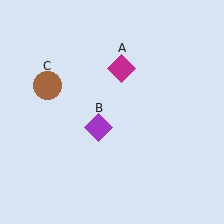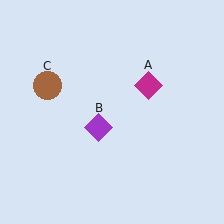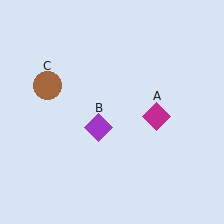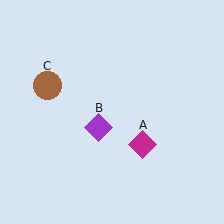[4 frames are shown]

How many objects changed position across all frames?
1 object changed position: magenta diamond (object A).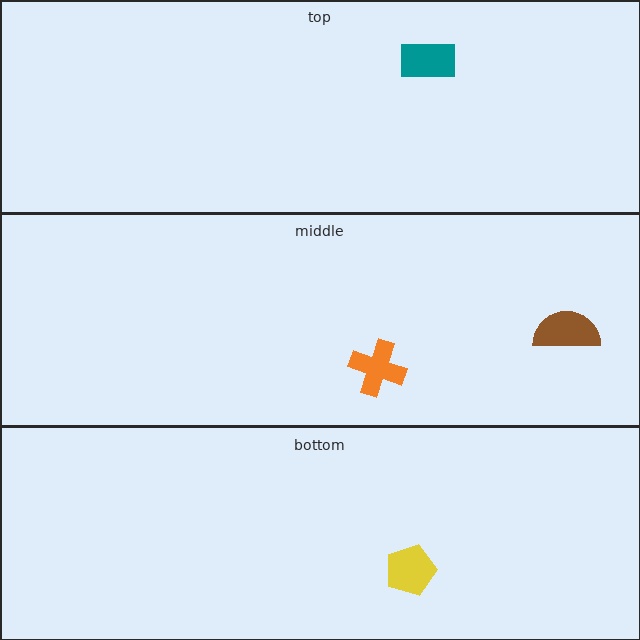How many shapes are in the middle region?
2.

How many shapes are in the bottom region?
1.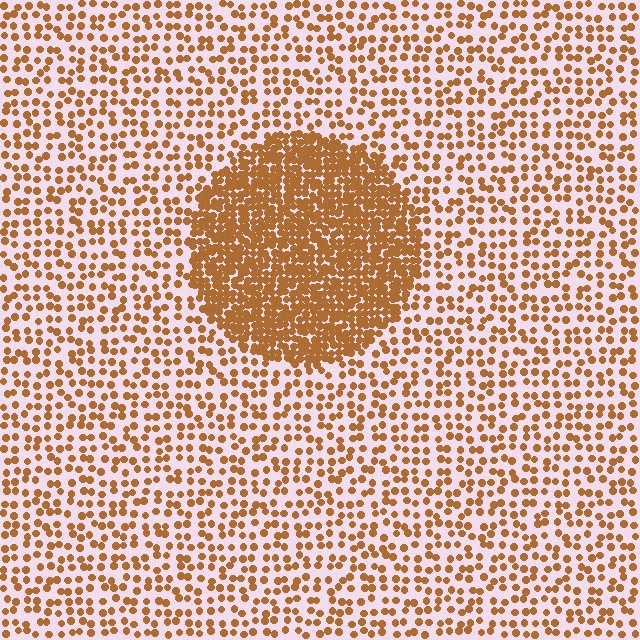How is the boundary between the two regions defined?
The boundary is defined by a change in element density (approximately 2.7x ratio). All elements are the same color, size, and shape.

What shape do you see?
I see a circle.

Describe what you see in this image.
The image contains small brown elements arranged at two different densities. A circle-shaped region is visible where the elements are more densely packed than the surrounding area.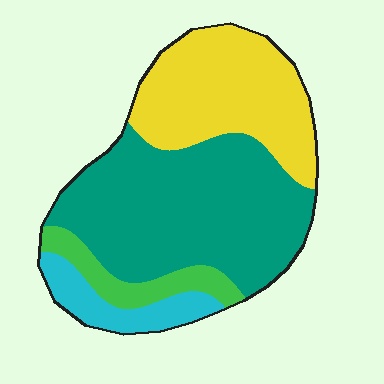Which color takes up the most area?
Teal, at roughly 50%.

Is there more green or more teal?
Teal.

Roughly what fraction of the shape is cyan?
Cyan takes up about one tenth (1/10) of the shape.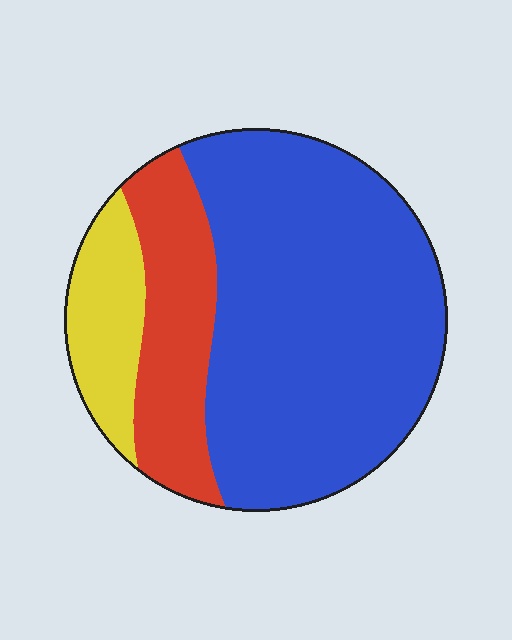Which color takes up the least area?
Yellow, at roughly 15%.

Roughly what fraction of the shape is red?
Red takes up about one fifth (1/5) of the shape.